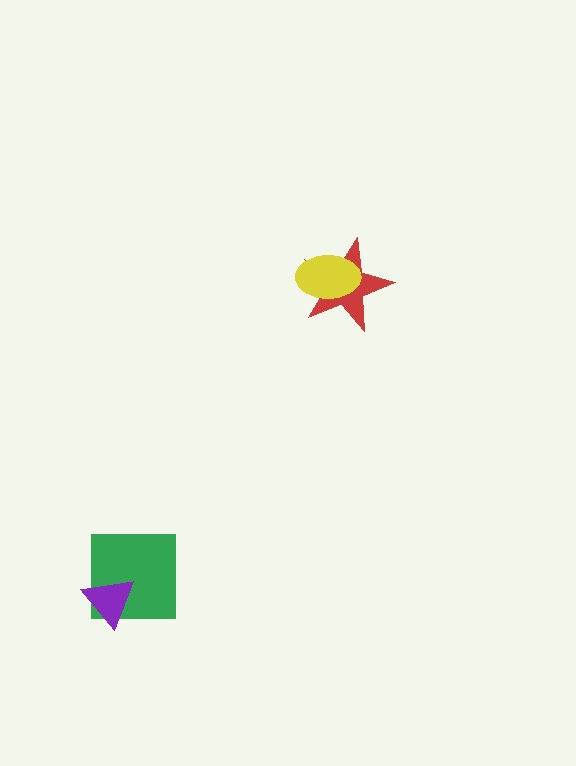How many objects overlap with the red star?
1 object overlaps with the red star.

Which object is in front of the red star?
The yellow ellipse is in front of the red star.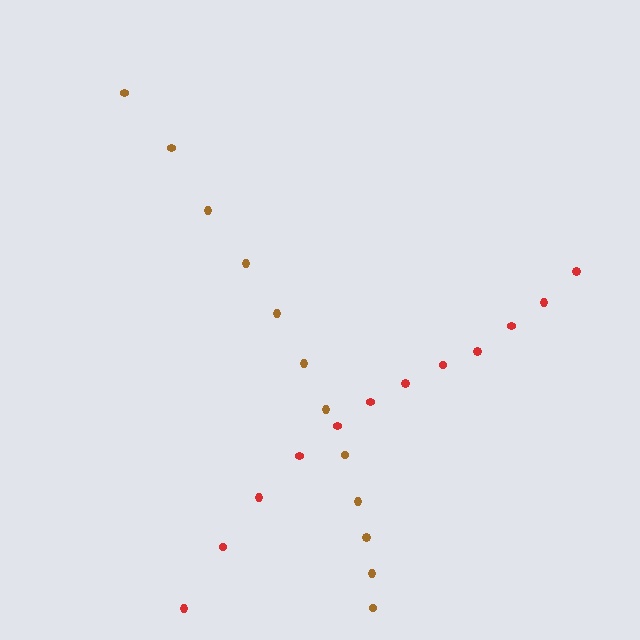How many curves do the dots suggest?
There are 2 distinct paths.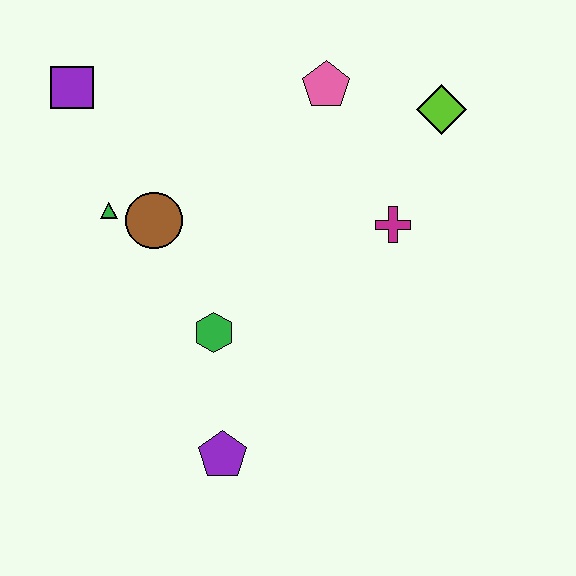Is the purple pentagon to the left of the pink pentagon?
Yes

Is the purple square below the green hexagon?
No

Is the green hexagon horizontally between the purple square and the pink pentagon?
Yes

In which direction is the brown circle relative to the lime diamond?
The brown circle is to the left of the lime diamond.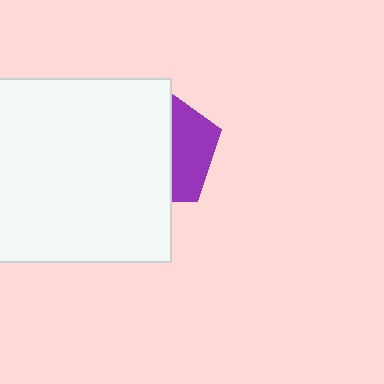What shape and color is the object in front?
The object in front is a white rectangle.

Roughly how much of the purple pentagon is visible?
A small part of it is visible (roughly 37%).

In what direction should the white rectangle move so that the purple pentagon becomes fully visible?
The white rectangle should move left. That is the shortest direction to clear the overlap and leave the purple pentagon fully visible.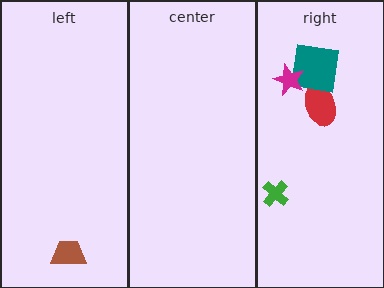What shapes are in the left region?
The brown trapezoid.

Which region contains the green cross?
The right region.